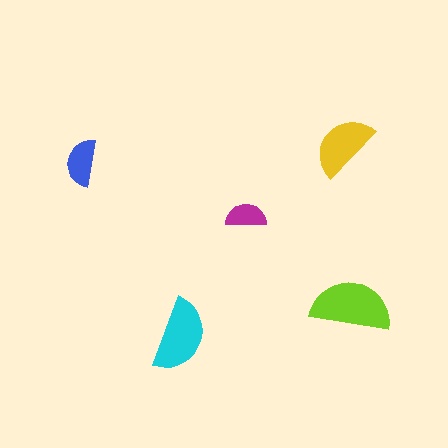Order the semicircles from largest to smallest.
the lime one, the cyan one, the yellow one, the blue one, the magenta one.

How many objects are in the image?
There are 5 objects in the image.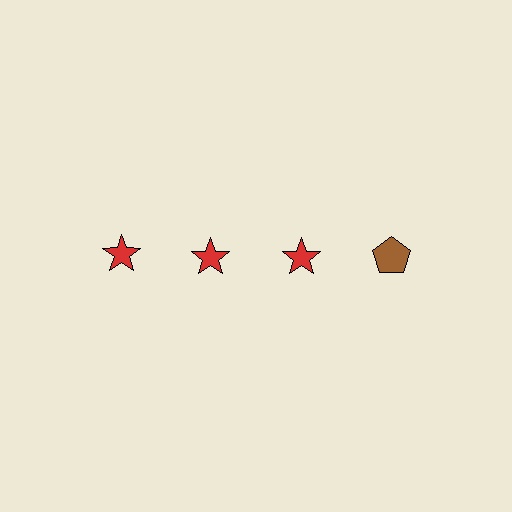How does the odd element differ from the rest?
It differs in both color (brown instead of red) and shape (pentagon instead of star).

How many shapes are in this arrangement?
There are 4 shapes arranged in a grid pattern.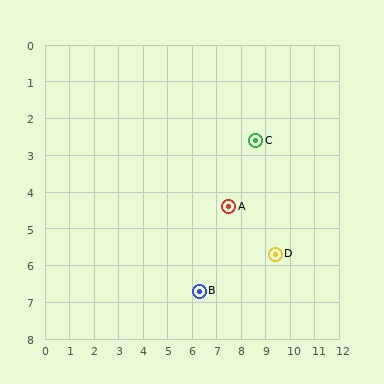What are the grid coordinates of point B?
Point B is at approximately (6.3, 6.7).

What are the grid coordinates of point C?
Point C is at approximately (8.6, 2.6).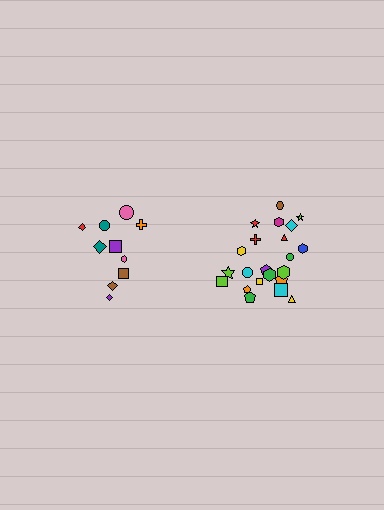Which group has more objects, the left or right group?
The right group.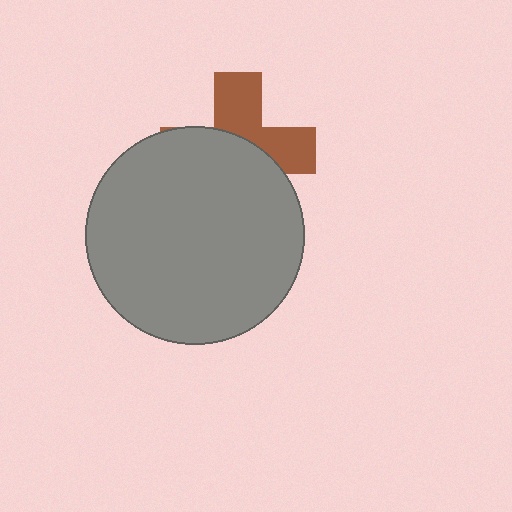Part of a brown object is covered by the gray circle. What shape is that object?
It is a cross.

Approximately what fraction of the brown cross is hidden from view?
Roughly 58% of the brown cross is hidden behind the gray circle.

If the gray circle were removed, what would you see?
You would see the complete brown cross.